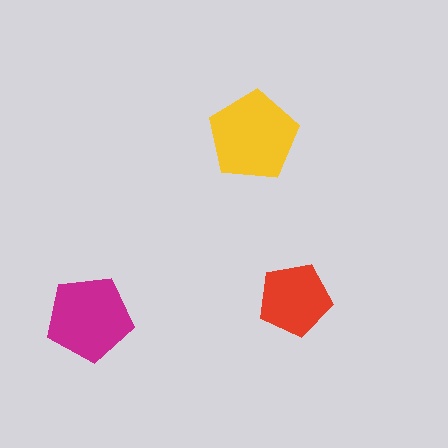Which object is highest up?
The yellow pentagon is topmost.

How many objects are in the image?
There are 3 objects in the image.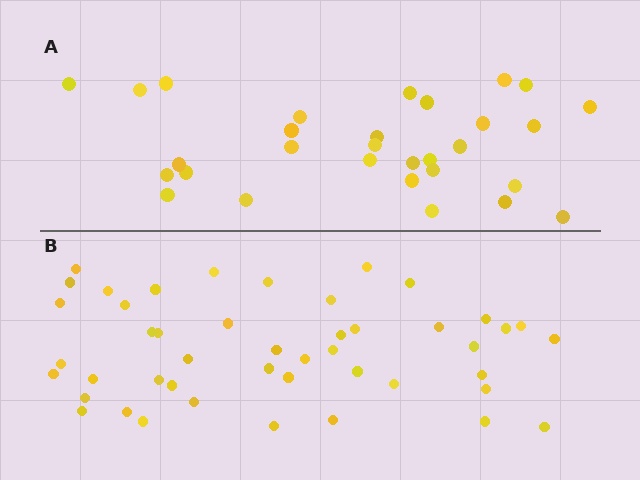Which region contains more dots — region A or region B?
Region B (the bottom region) has more dots.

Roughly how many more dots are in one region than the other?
Region B has approximately 15 more dots than region A.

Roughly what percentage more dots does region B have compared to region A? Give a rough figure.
About 55% more.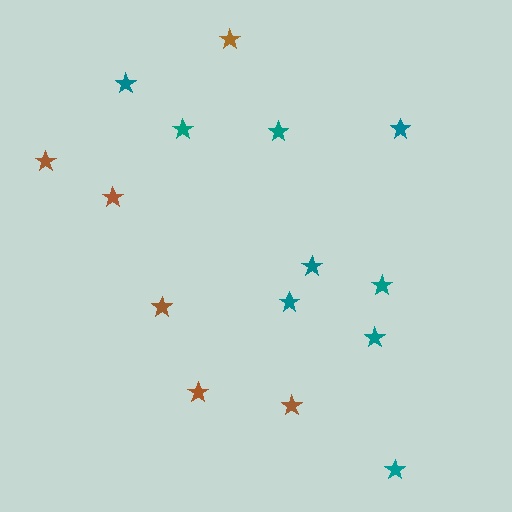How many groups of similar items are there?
There are 2 groups: one group of brown stars (6) and one group of teal stars (9).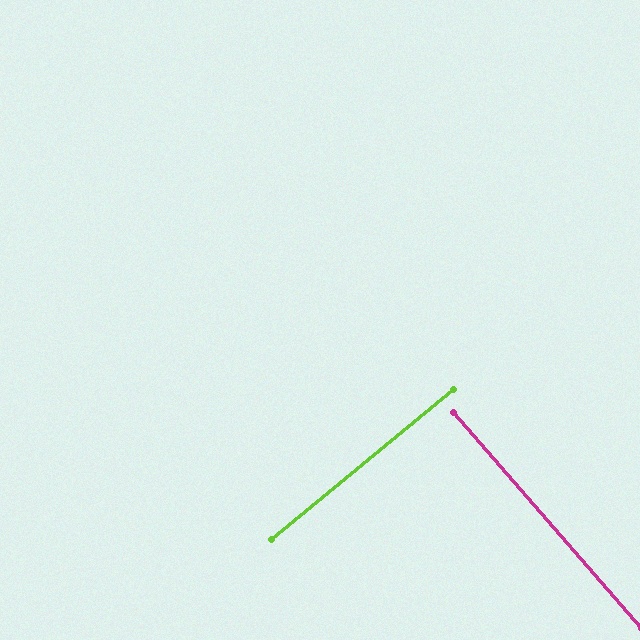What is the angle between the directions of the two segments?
Approximately 88 degrees.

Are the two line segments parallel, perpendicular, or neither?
Perpendicular — they meet at approximately 88°.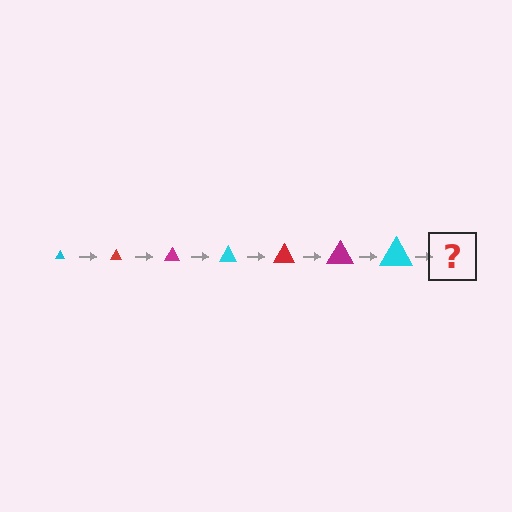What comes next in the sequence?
The next element should be a red triangle, larger than the previous one.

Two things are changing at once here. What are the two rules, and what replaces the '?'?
The two rules are that the triangle grows larger each step and the color cycles through cyan, red, and magenta. The '?' should be a red triangle, larger than the previous one.